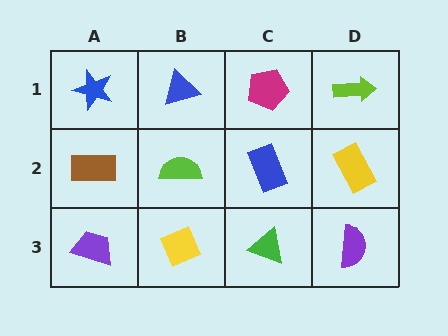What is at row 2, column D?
A yellow rectangle.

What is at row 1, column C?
A magenta pentagon.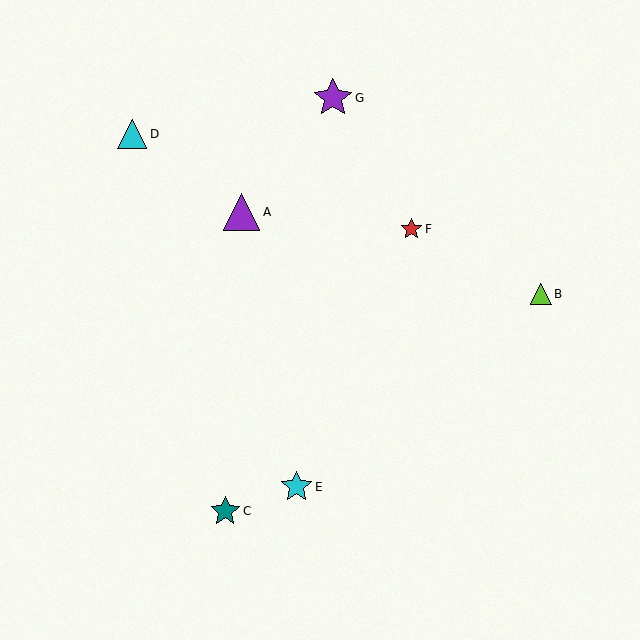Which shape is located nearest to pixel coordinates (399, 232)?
The red star (labeled F) at (411, 229) is nearest to that location.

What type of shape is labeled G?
Shape G is a purple star.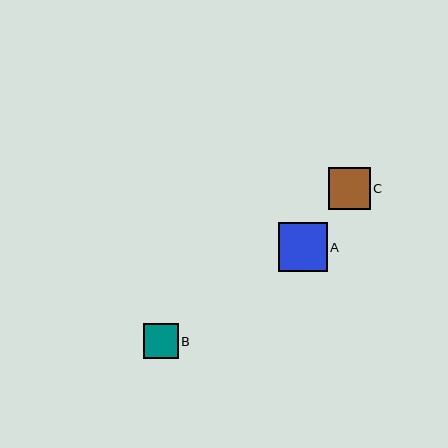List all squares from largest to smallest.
From largest to smallest: A, C, B.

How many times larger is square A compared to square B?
Square A is approximately 1.4 times the size of square B.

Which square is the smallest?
Square B is the smallest with a size of approximately 35 pixels.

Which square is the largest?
Square A is the largest with a size of approximately 49 pixels.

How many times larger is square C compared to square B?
Square C is approximately 1.2 times the size of square B.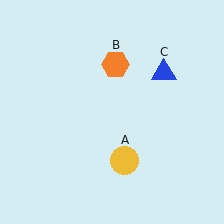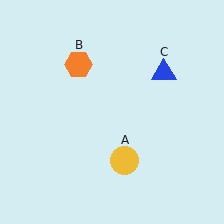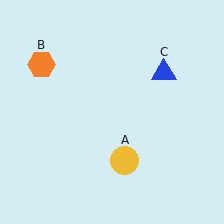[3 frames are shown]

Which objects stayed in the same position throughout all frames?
Yellow circle (object A) and blue triangle (object C) remained stationary.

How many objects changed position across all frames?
1 object changed position: orange hexagon (object B).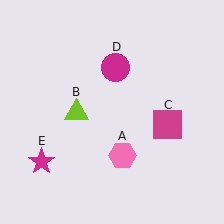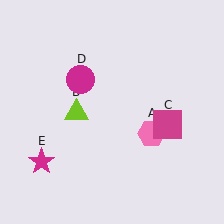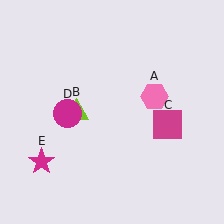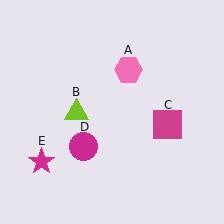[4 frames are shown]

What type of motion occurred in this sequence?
The pink hexagon (object A), magenta circle (object D) rotated counterclockwise around the center of the scene.